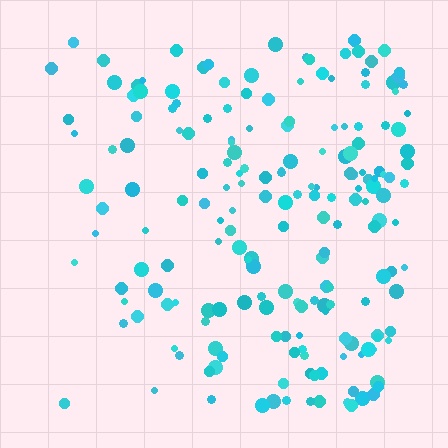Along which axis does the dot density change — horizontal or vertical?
Horizontal.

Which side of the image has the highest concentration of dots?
The right.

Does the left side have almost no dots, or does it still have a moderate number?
Still a moderate number, just noticeably fewer than the right.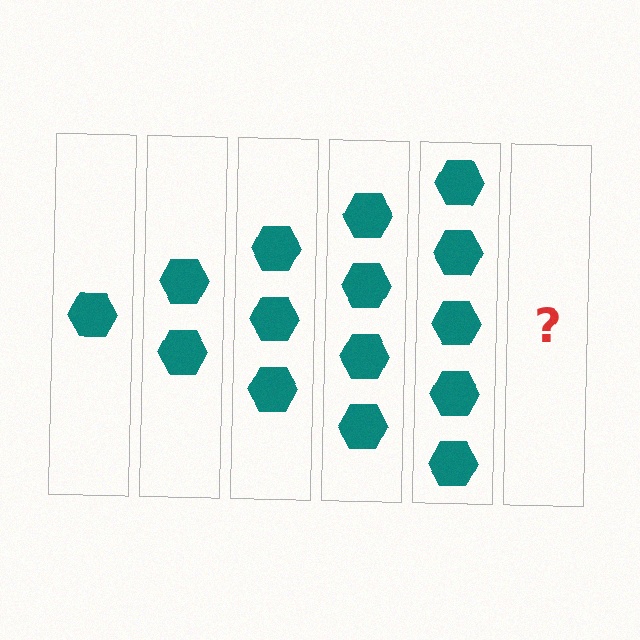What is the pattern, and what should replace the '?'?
The pattern is that each step adds one more hexagon. The '?' should be 6 hexagons.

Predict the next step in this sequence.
The next step is 6 hexagons.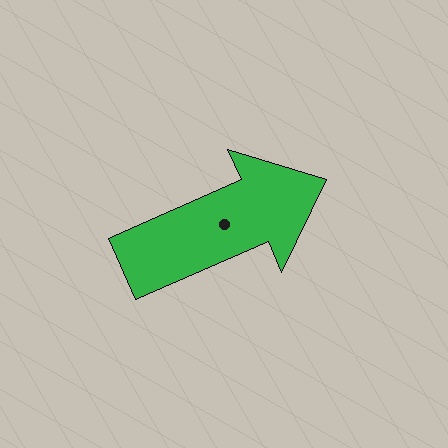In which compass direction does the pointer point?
Northeast.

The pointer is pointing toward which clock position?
Roughly 2 o'clock.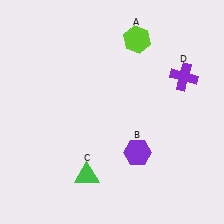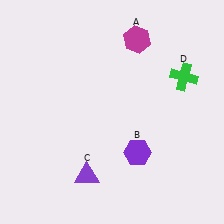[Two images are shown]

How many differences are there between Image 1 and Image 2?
There are 3 differences between the two images.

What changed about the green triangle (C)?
In Image 1, C is green. In Image 2, it changed to purple.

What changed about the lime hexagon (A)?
In Image 1, A is lime. In Image 2, it changed to magenta.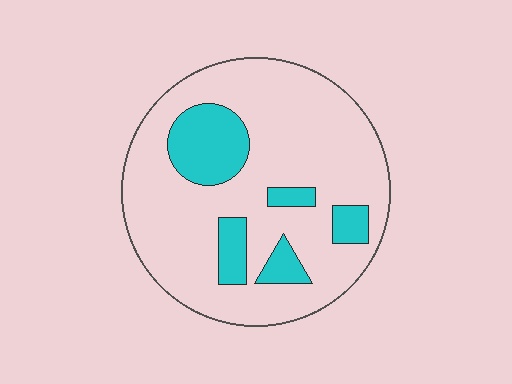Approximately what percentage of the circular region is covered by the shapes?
Approximately 20%.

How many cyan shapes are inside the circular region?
5.